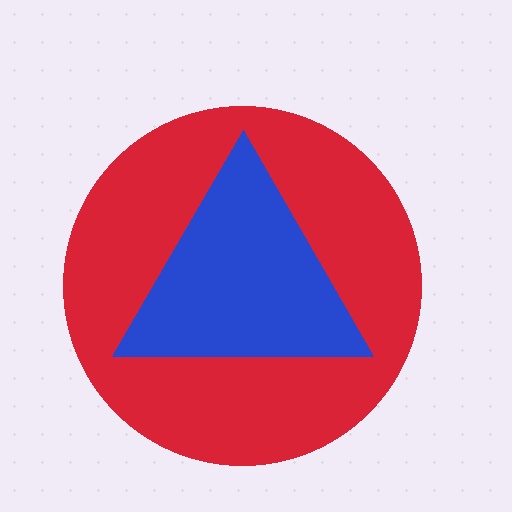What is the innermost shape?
The blue triangle.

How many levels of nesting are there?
2.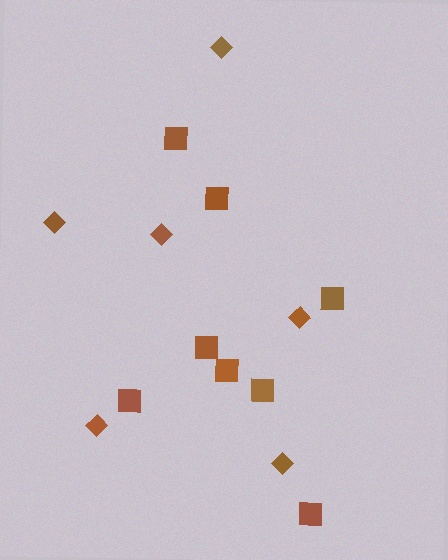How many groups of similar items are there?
There are 2 groups: one group of diamonds (6) and one group of squares (8).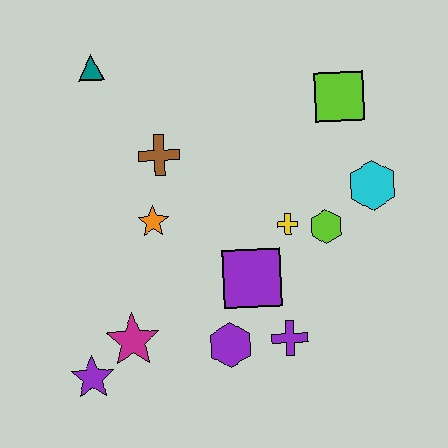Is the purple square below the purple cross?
No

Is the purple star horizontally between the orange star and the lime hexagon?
No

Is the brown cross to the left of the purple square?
Yes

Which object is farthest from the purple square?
The teal triangle is farthest from the purple square.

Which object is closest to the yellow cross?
The lime hexagon is closest to the yellow cross.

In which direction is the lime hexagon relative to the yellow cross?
The lime hexagon is to the right of the yellow cross.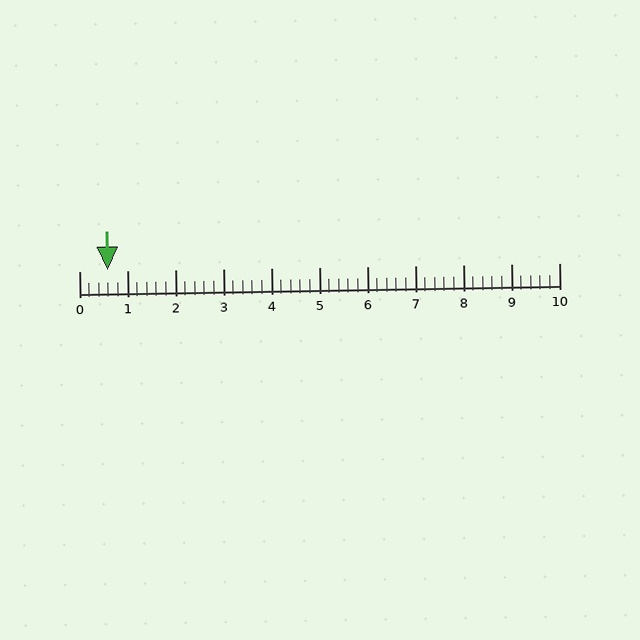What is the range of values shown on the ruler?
The ruler shows values from 0 to 10.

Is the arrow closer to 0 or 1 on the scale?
The arrow is closer to 1.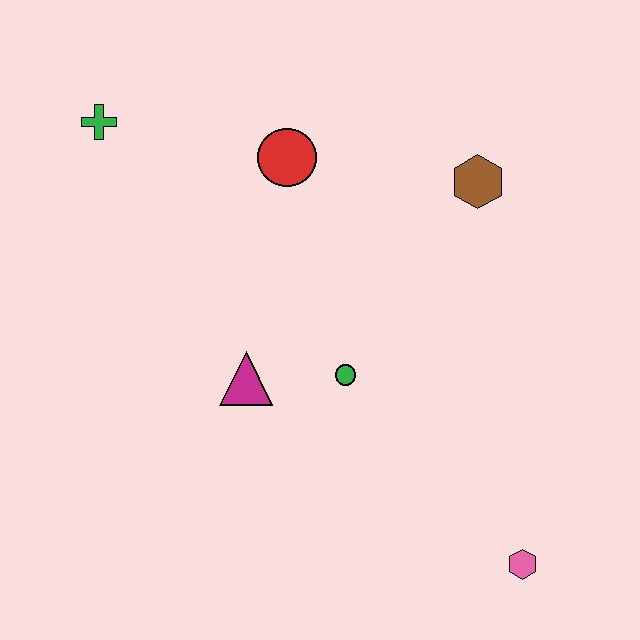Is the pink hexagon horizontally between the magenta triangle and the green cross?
No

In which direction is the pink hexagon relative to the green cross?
The pink hexagon is below the green cross.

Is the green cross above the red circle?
Yes